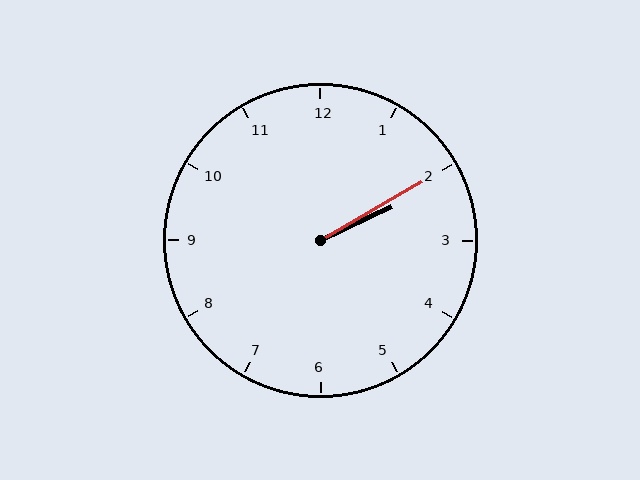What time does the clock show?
2:10.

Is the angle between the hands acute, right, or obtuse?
It is acute.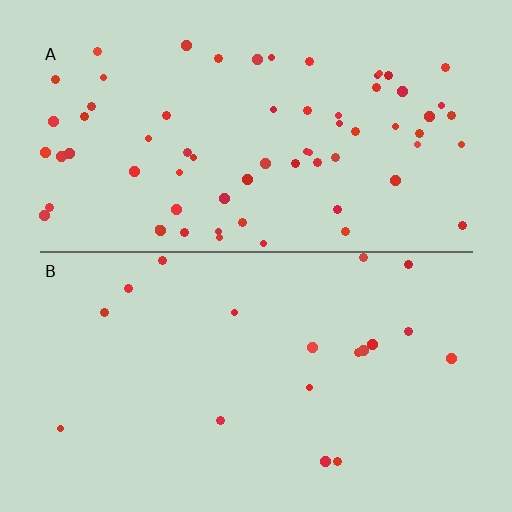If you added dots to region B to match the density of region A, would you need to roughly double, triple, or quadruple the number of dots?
Approximately quadruple.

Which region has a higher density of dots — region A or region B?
A (the top).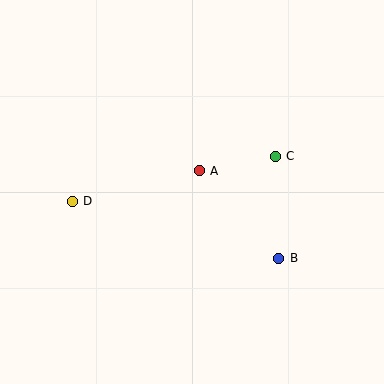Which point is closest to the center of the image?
Point A at (199, 171) is closest to the center.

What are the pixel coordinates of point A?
Point A is at (199, 171).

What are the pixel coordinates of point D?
Point D is at (72, 201).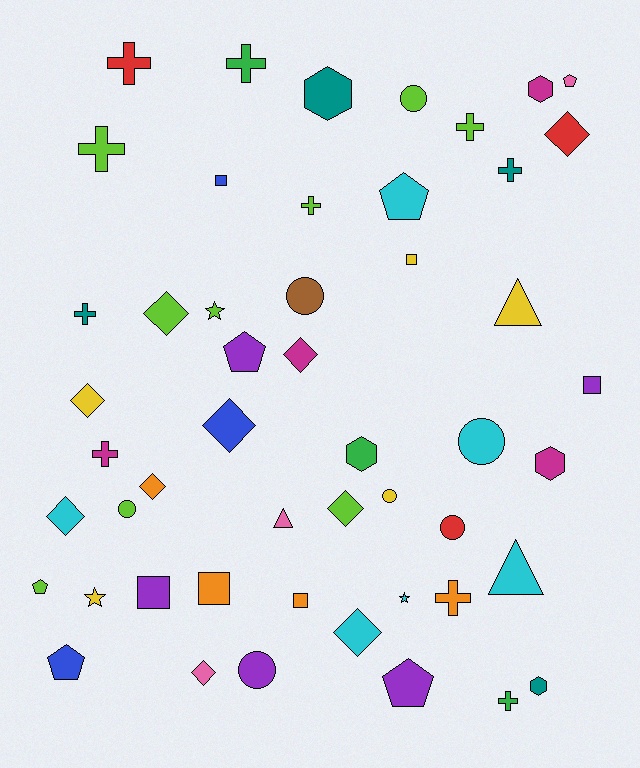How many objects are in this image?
There are 50 objects.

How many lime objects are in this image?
There are 9 lime objects.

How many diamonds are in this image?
There are 10 diamonds.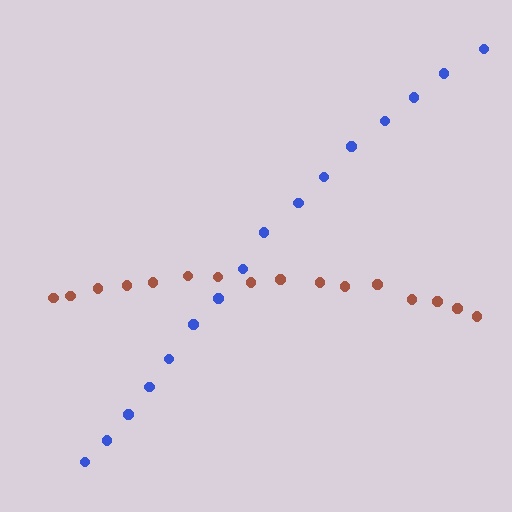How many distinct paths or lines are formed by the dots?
There are 2 distinct paths.